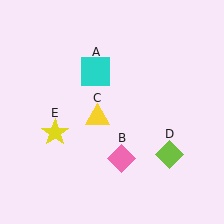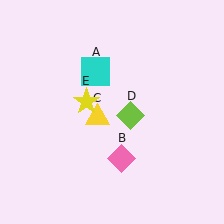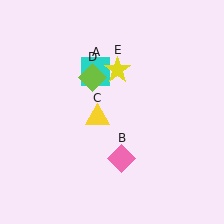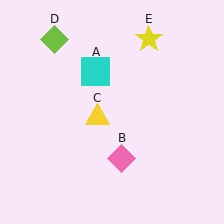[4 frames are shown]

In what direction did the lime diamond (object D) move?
The lime diamond (object D) moved up and to the left.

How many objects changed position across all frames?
2 objects changed position: lime diamond (object D), yellow star (object E).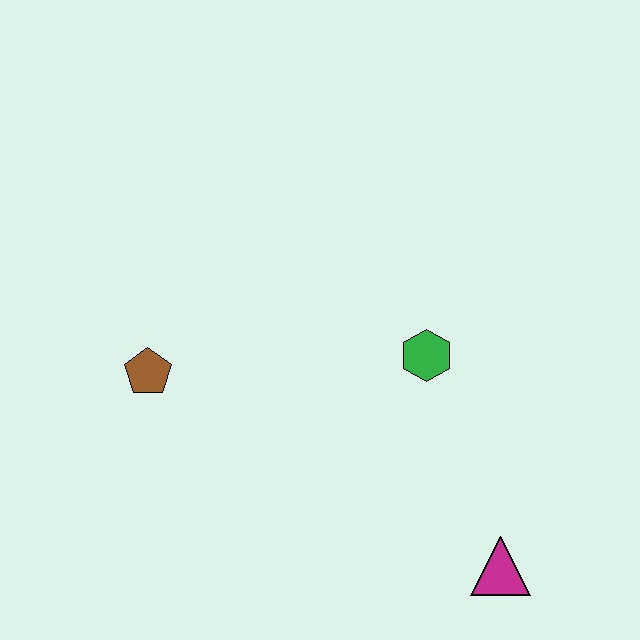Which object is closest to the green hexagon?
The magenta triangle is closest to the green hexagon.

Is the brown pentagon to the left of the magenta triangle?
Yes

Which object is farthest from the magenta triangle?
The brown pentagon is farthest from the magenta triangle.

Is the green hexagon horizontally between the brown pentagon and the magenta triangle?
Yes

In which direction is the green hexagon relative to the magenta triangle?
The green hexagon is above the magenta triangle.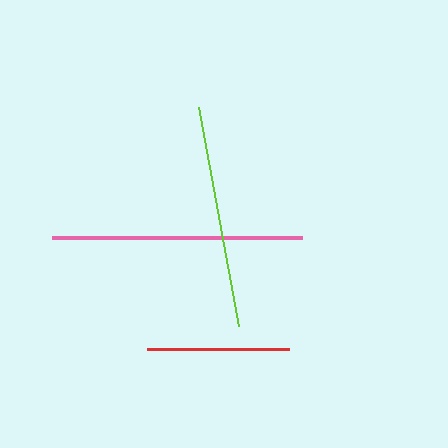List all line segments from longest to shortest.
From longest to shortest: pink, lime, red.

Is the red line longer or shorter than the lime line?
The lime line is longer than the red line.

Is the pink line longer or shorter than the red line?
The pink line is longer than the red line.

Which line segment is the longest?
The pink line is the longest at approximately 251 pixels.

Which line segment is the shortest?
The red line is the shortest at approximately 142 pixels.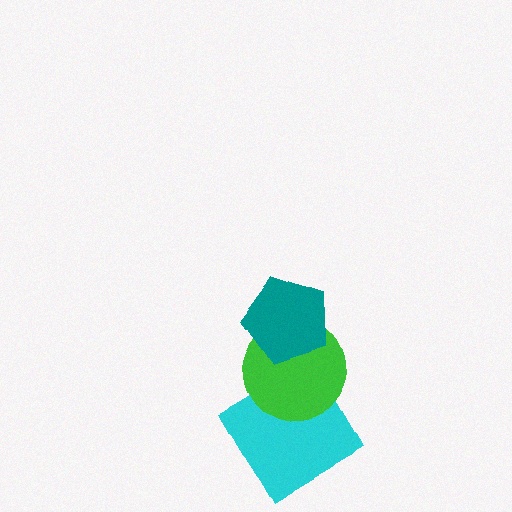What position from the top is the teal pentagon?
The teal pentagon is 1st from the top.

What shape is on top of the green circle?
The teal pentagon is on top of the green circle.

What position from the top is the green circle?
The green circle is 2nd from the top.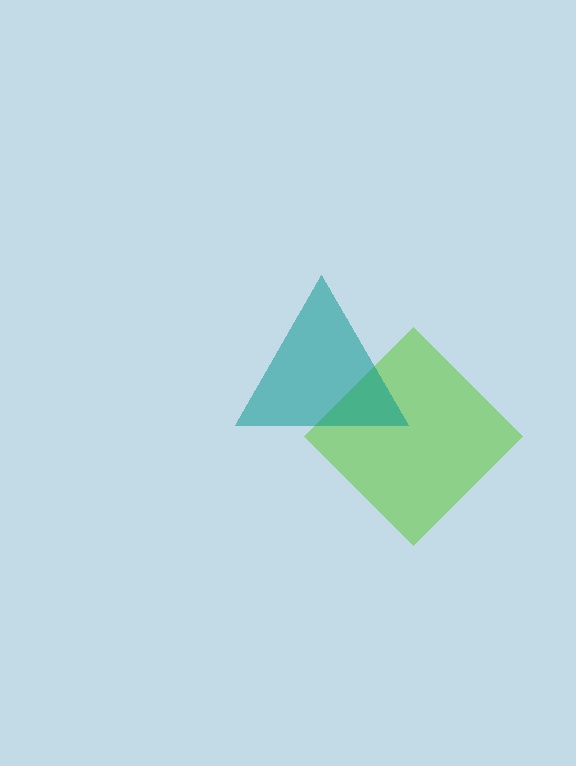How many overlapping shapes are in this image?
There are 2 overlapping shapes in the image.